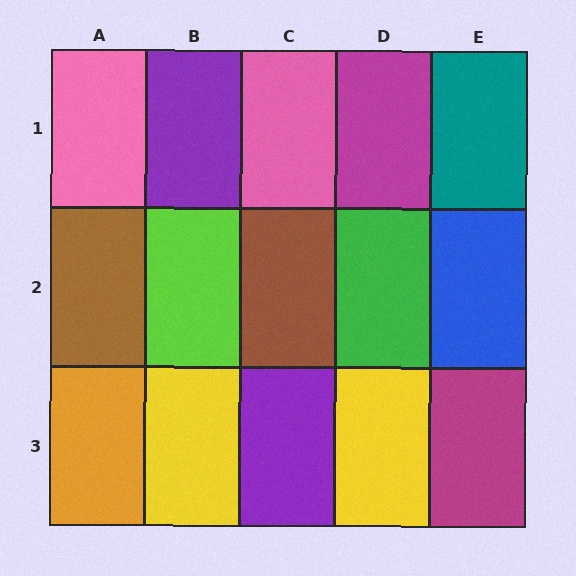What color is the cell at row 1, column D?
Magenta.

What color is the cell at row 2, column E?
Blue.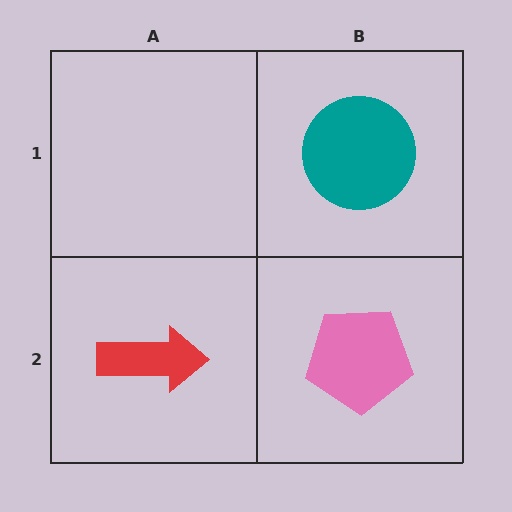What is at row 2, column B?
A pink pentagon.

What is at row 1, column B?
A teal circle.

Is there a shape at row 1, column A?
No, that cell is empty.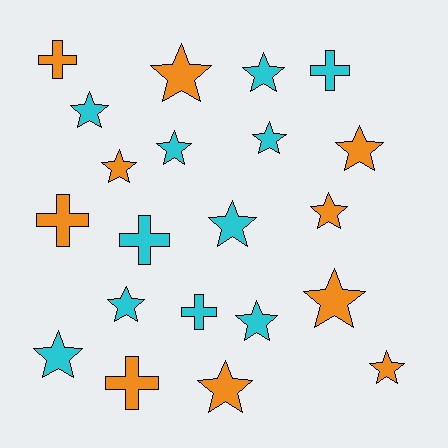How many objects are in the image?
There are 21 objects.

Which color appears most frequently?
Cyan, with 11 objects.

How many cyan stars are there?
There are 8 cyan stars.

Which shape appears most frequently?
Star, with 15 objects.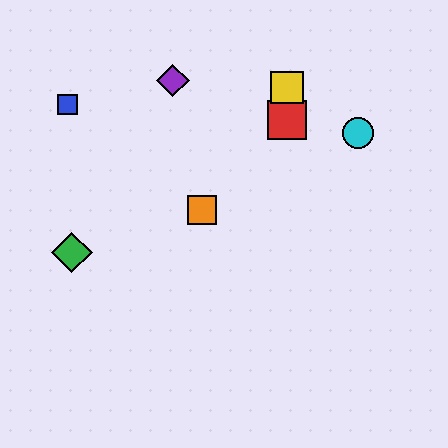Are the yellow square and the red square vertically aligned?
Yes, both are at x≈287.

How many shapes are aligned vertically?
2 shapes (the red square, the yellow square) are aligned vertically.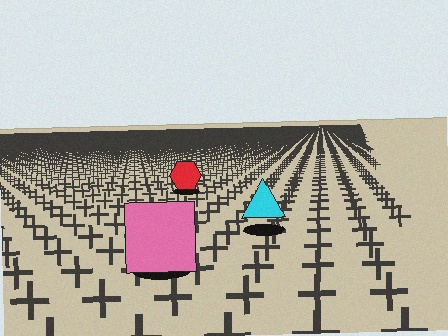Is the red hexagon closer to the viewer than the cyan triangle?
No. The cyan triangle is closer — you can tell from the texture gradient: the ground texture is coarser near it.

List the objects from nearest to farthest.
From nearest to farthest: the pink square, the cyan triangle, the red hexagon.